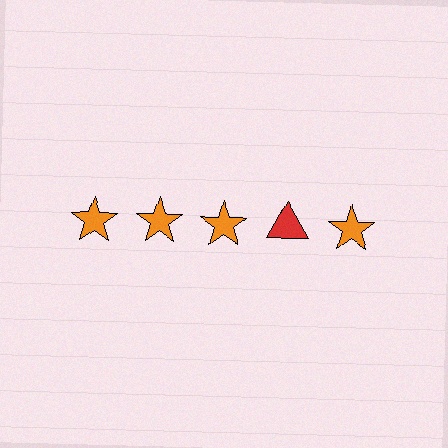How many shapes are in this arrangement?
There are 5 shapes arranged in a grid pattern.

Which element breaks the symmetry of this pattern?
The red triangle in the top row, second from right column breaks the symmetry. All other shapes are orange stars.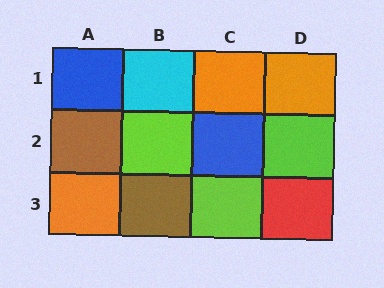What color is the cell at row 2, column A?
Brown.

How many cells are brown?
2 cells are brown.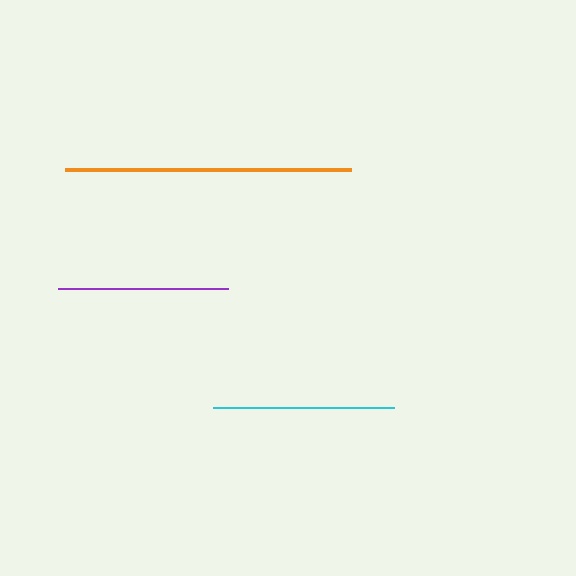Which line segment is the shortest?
The purple line is the shortest at approximately 170 pixels.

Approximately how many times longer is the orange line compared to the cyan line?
The orange line is approximately 1.6 times the length of the cyan line.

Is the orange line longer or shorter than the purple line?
The orange line is longer than the purple line.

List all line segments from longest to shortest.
From longest to shortest: orange, cyan, purple.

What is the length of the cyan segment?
The cyan segment is approximately 181 pixels long.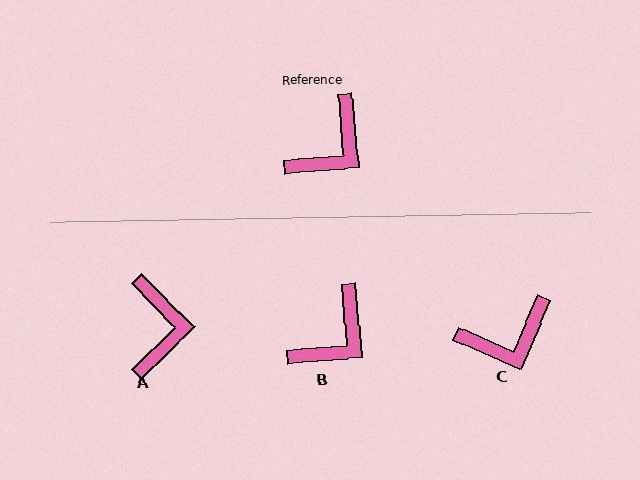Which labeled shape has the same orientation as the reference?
B.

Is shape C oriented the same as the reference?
No, it is off by about 28 degrees.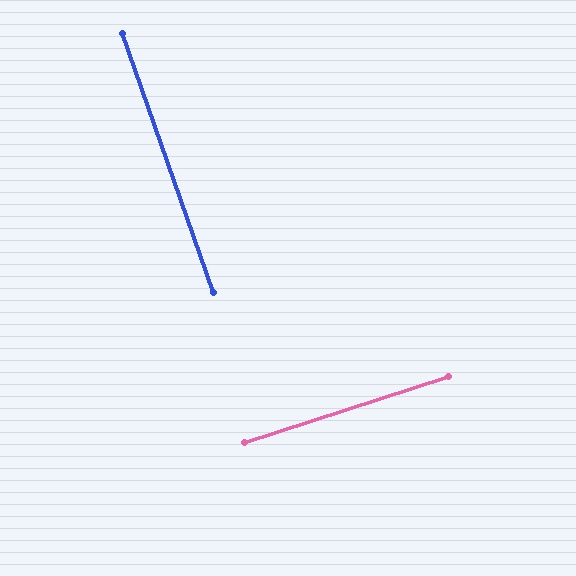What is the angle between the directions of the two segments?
Approximately 89 degrees.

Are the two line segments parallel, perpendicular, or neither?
Perpendicular — they meet at approximately 89°.